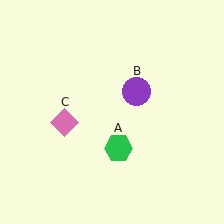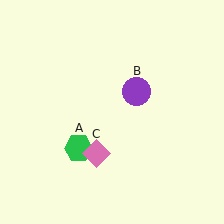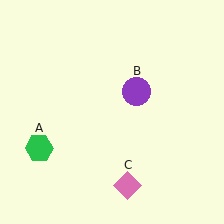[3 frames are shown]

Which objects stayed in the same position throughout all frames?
Purple circle (object B) remained stationary.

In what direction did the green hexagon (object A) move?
The green hexagon (object A) moved left.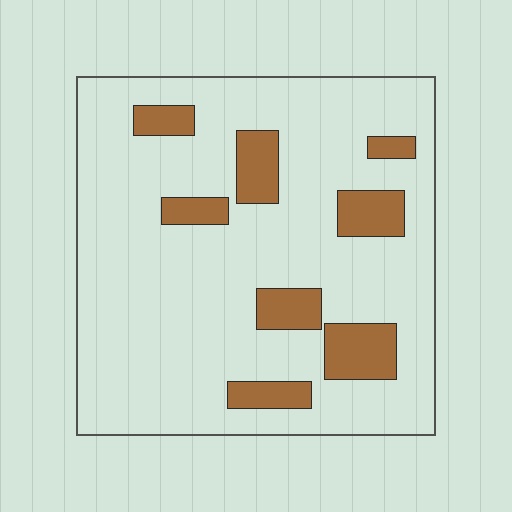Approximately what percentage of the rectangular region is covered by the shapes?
Approximately 15%.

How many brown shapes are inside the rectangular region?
8.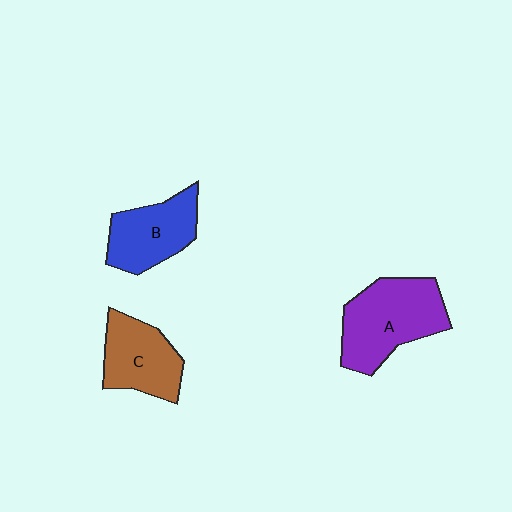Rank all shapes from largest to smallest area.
From largest to smallest: A (purple), B (blue), C (brown).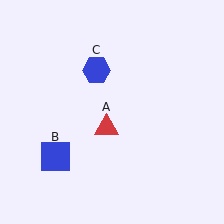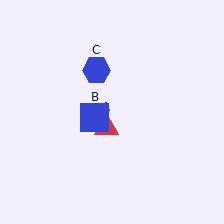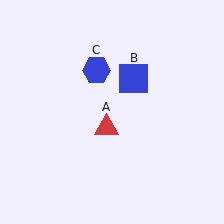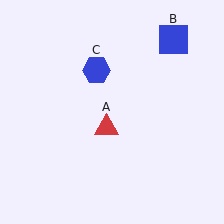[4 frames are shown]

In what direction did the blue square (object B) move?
The blue square (object B) moved up and to the right.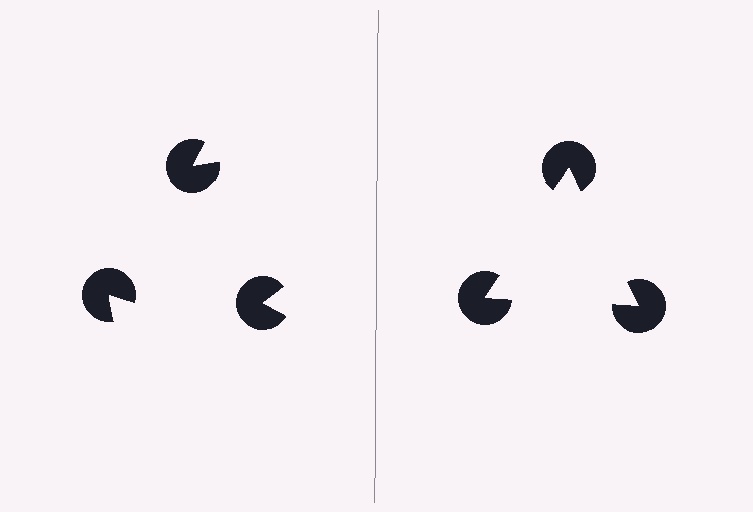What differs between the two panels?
The pac-man discs are positioned identically on both sides; only the wedge orientations differ. On the right they align to a triangle; on the left they are misaligned.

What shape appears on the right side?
An illusory triangle.